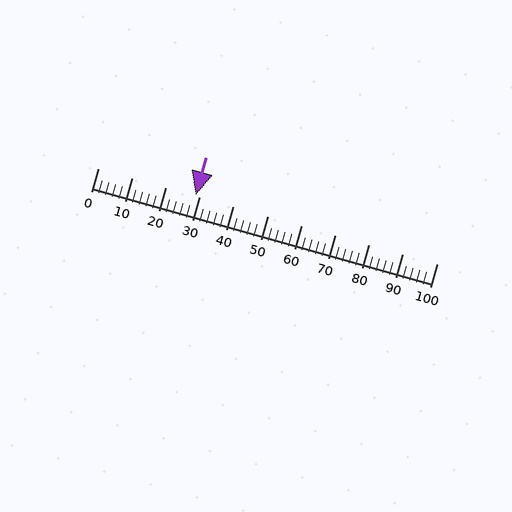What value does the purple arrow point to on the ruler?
The purple arrow points to approximately 29.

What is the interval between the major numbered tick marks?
The major tick marks are spaced 10 units apart.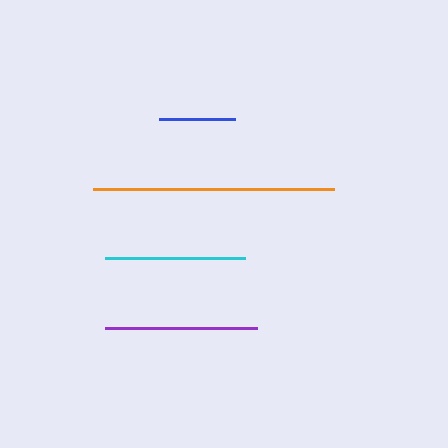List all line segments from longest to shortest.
From longest to shortest: orange, purple, cyan, blue.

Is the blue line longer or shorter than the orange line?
The orange line is longer than the blue line.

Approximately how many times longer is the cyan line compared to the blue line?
The cyan line is approximately 1.8 times the length of the blue line.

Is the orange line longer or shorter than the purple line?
The orange line is longer than the purple line.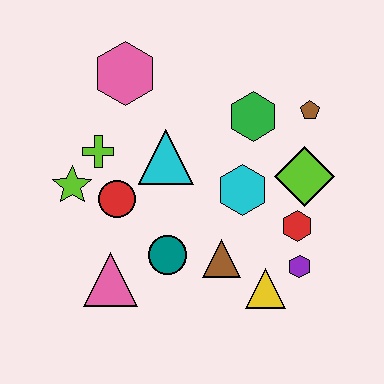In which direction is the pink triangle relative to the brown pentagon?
The pink triangle is to the left of the brown pentagon.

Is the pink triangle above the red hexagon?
No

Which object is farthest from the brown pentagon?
The pink triangle is farthest from the brown pentagon.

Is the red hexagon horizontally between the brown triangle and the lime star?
No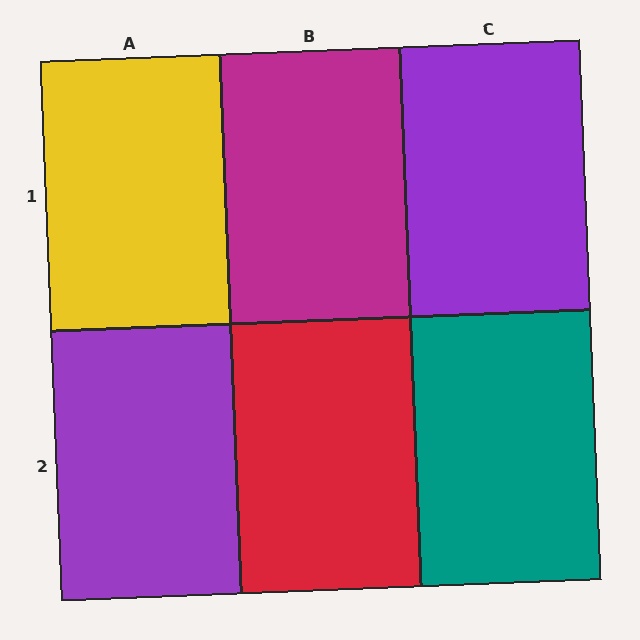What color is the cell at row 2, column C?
Teal.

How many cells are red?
1 cell is red.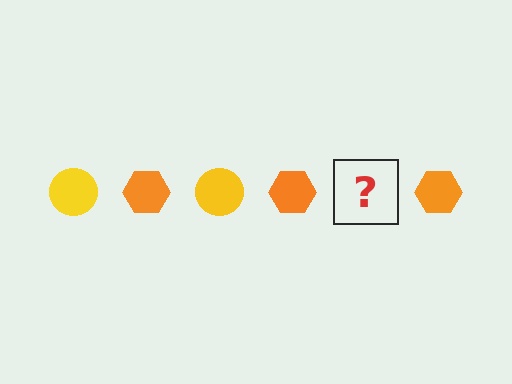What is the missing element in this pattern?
The missing element is a yellow circle.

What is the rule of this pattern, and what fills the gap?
The rule is that the pattern alternates between yellow circle and orange hexagon. The gap should be filled with a yellow circle.